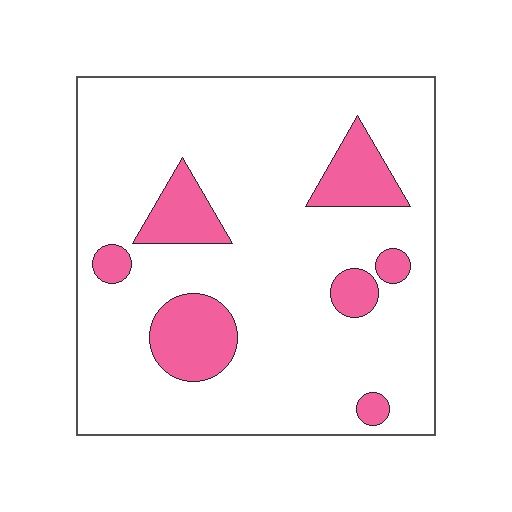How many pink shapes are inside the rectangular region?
7.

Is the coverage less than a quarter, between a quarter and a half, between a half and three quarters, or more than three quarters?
Less than a quarter.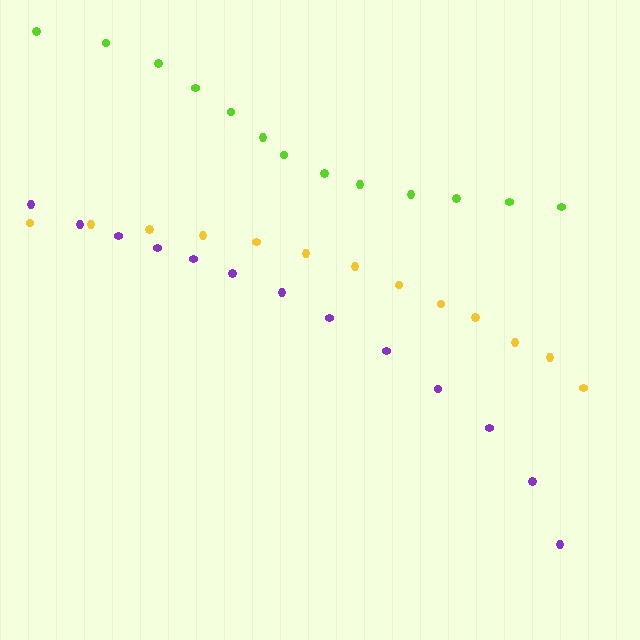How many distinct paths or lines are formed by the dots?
There are 3 distinct paths.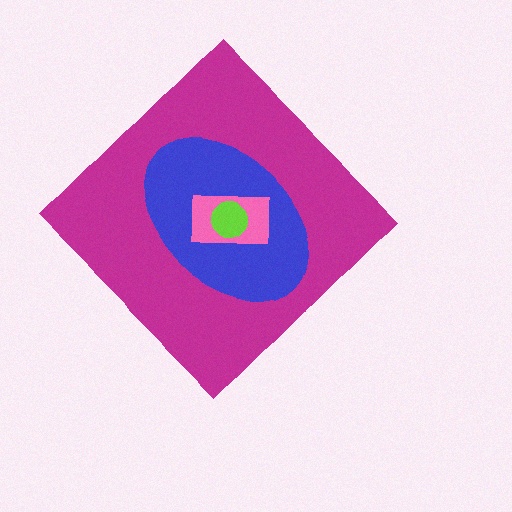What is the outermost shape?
The magenta diamond.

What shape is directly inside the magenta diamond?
The blue ellipse.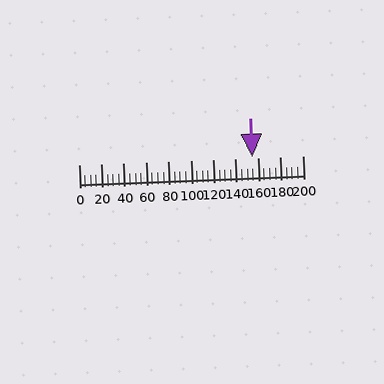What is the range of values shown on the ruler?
The ruler shows values from 0 to 200.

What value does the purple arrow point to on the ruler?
The purple arrow points to approximately 155.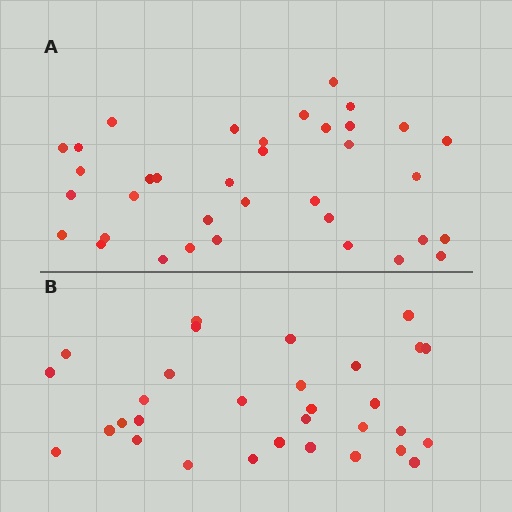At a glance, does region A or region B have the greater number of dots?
Region A (the top region) has more dots.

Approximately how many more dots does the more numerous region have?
Region A has about 5 more dots than region B.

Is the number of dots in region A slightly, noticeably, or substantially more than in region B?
Region A has only slightly more — the two regions are fairly close. The ratio is roughly 1.2 to 1.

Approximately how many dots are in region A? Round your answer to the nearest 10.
About 40 dots. (The exact count is 36, which rounds to 40.)